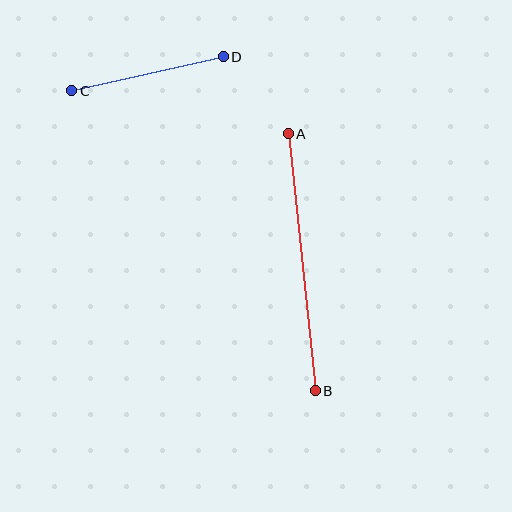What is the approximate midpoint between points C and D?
The midpoint is at approximately (147, 74) pixels.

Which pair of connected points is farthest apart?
Points A and B are farthest apart.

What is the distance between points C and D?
The distance is approximately 155 pixels.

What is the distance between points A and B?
The distance is approximately 258 pixels.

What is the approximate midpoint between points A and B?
The midpoint is at approximately (302, 262) pixels.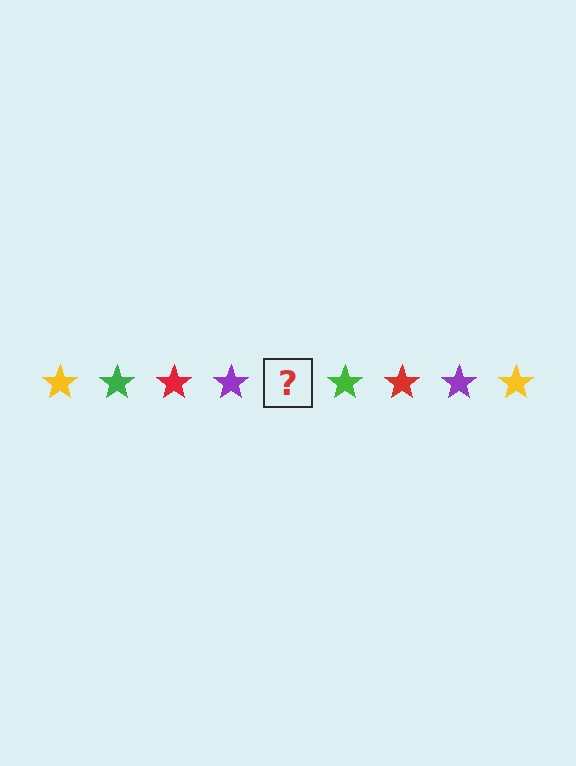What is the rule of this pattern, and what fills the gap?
The rule is that the pattern cycles through yellow, green, red, purple stars. The gap should be filled with a yellow star.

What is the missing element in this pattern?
The missing element is a yellow star.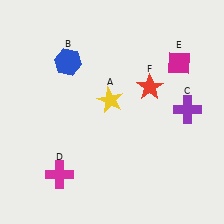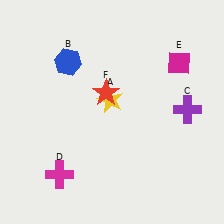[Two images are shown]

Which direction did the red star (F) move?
The red star (F) moved left.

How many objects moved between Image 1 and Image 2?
1 object moved between the two images.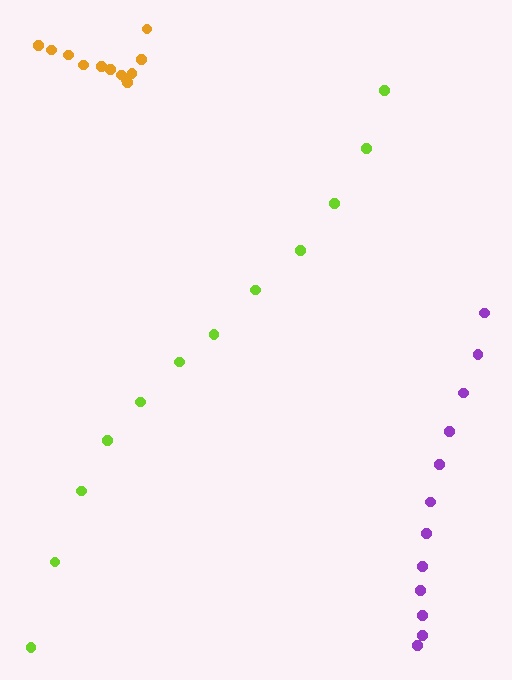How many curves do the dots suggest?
There are 3 distinct paths.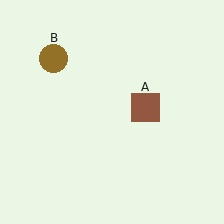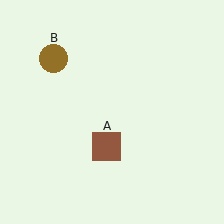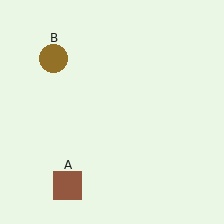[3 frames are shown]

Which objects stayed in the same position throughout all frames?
Brown circle (object B) remained stationary.